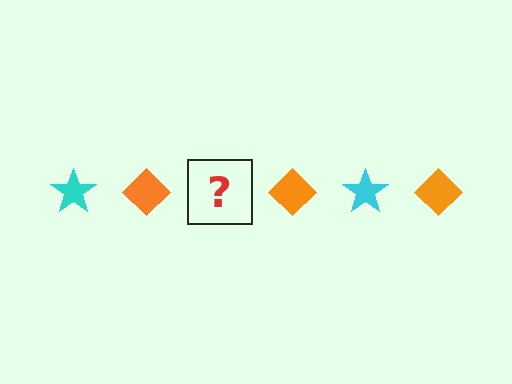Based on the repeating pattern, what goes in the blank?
The blank should be a cyan star.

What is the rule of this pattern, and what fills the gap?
The rule is that the pattern alternates between cyan star and orange diamond. The gap should be filled with a cyan star.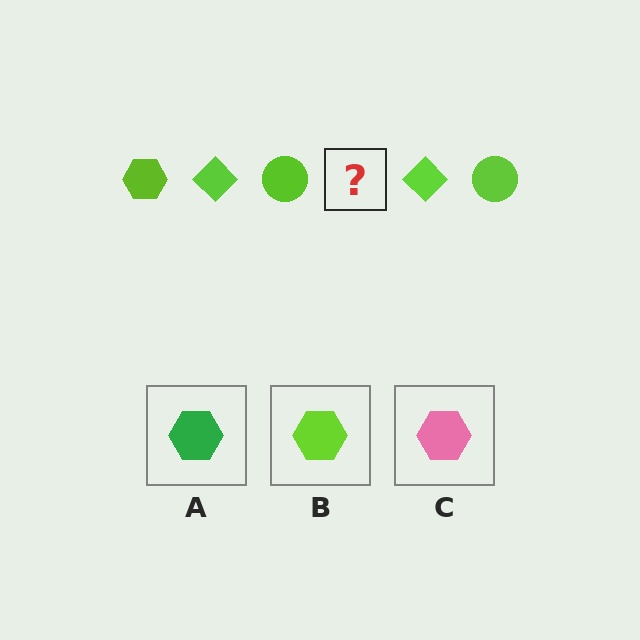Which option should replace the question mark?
Option B.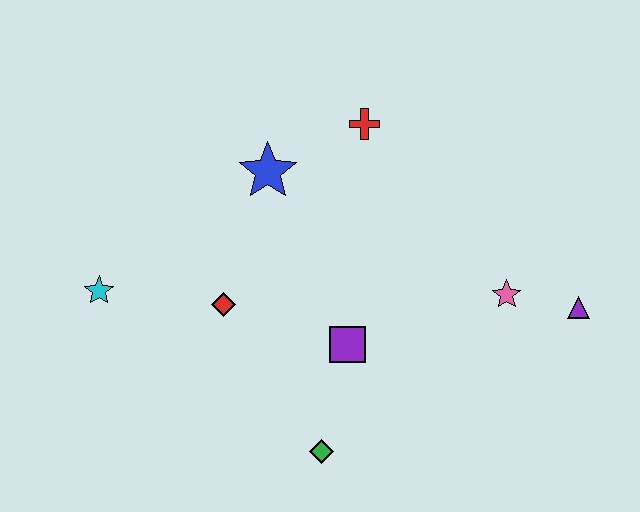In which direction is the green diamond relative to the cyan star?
The green diamond is to the right of the cyan star.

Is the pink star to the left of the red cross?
No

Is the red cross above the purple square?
Yes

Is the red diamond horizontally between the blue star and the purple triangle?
No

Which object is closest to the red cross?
The blue star is closest to the red cross.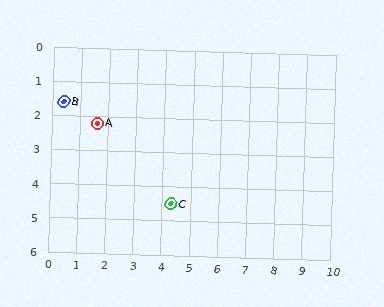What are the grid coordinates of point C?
Point C is at approximately (4.3, 4.5).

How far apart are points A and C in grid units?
Points A and C are about 3.5 grid units apart.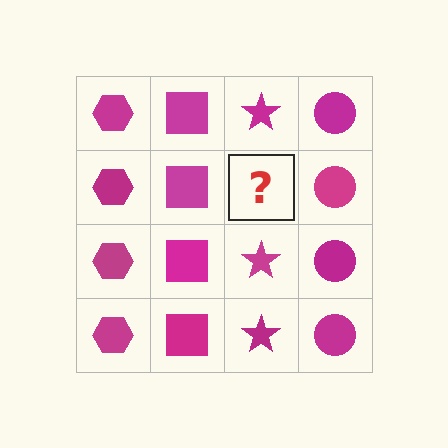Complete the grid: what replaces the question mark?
The question mark should be replaced with a magenta star.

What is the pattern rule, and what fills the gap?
The rule is that each column has a consistent shape. The gap should be filled with a magenta star.